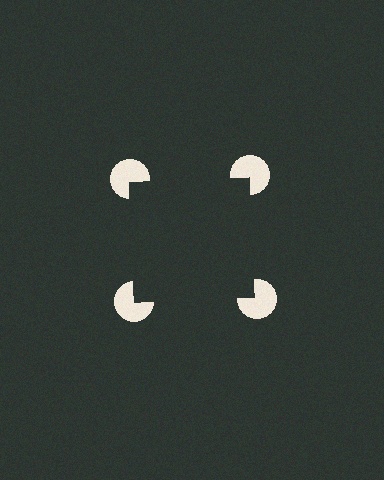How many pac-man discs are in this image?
There are 4 — one at each vertex of the illusory square.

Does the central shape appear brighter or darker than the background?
It typically appears slightly darker than the background, even though no actual brightness change is drawn.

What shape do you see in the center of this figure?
An illusory square — its edges are inferred from the aligned wedge cuts in the pac-man discs, not physically drawn.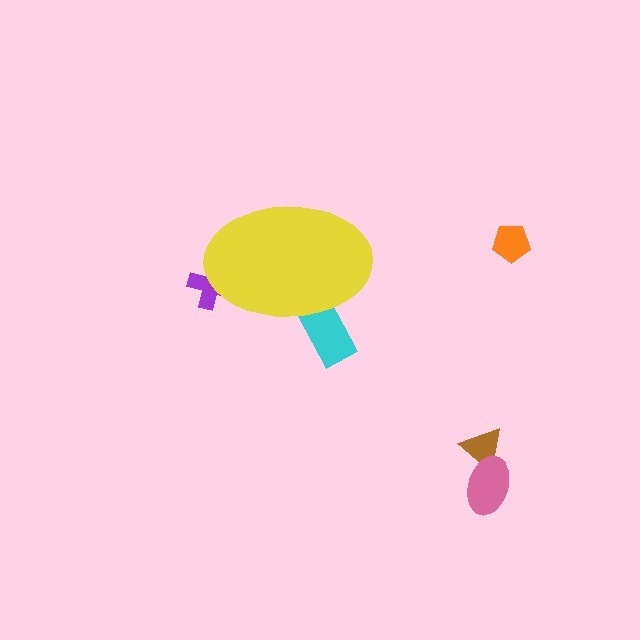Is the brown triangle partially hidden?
No, the brown triangle is fully visible.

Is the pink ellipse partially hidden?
No, the pink ellipse is fully visible.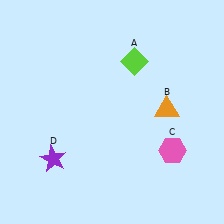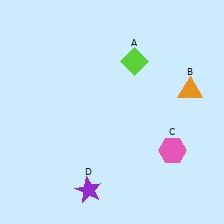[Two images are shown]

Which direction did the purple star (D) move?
The purple star (D) moved right.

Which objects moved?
The objects that moved are: the orange triangle (B), the purple star (D).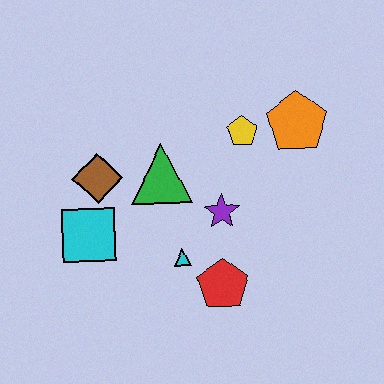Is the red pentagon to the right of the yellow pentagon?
No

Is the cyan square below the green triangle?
Yes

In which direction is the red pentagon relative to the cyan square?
The red pentagon is to the right of the cyan square.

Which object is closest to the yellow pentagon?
The orange pentagon is closest to the yellow pentagon.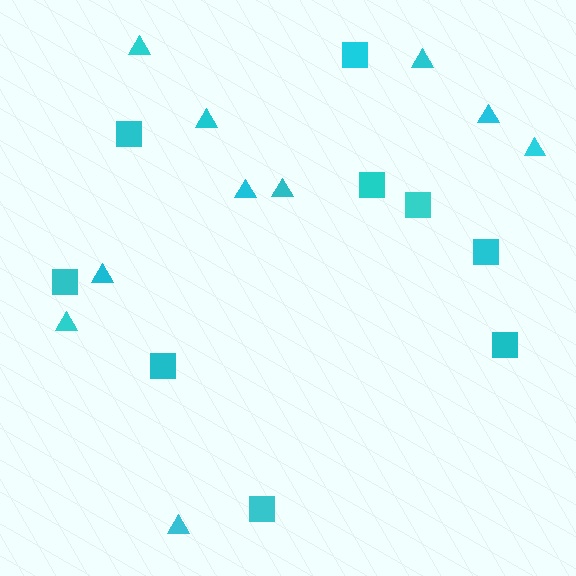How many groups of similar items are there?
There are 2 groups: one group of squares (9) and one group of triangles (10).